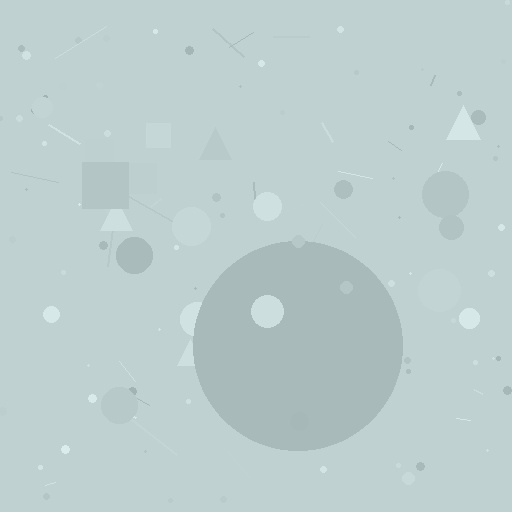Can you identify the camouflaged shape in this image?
The camouflaged shape is a circle.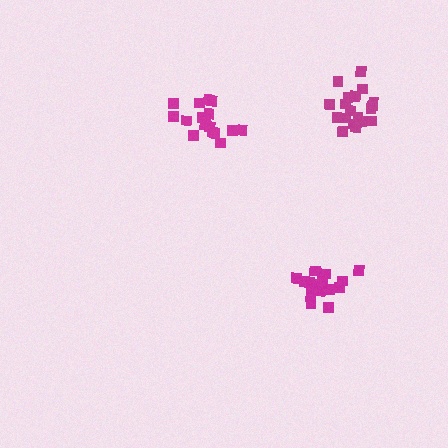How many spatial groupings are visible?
There are 3 spatial groupings.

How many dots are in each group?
Group 1: 16 dots, Group 2: 18 dots, Group 3: 19 dots (53 total).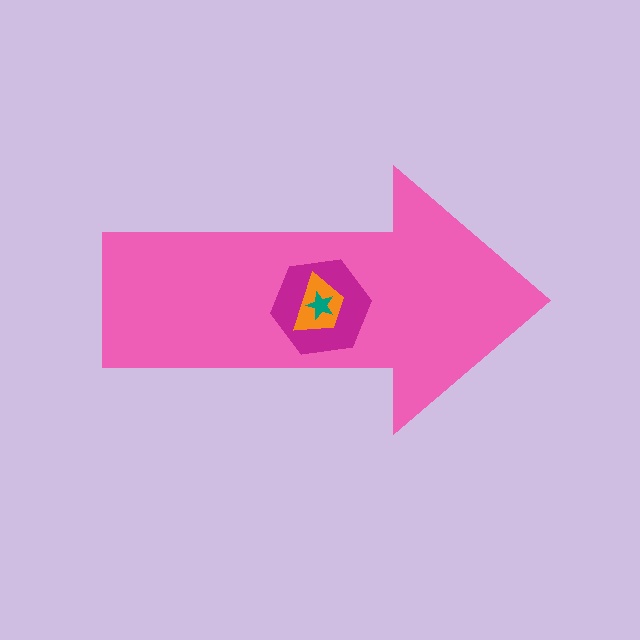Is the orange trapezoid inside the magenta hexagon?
Yes.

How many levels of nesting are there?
4.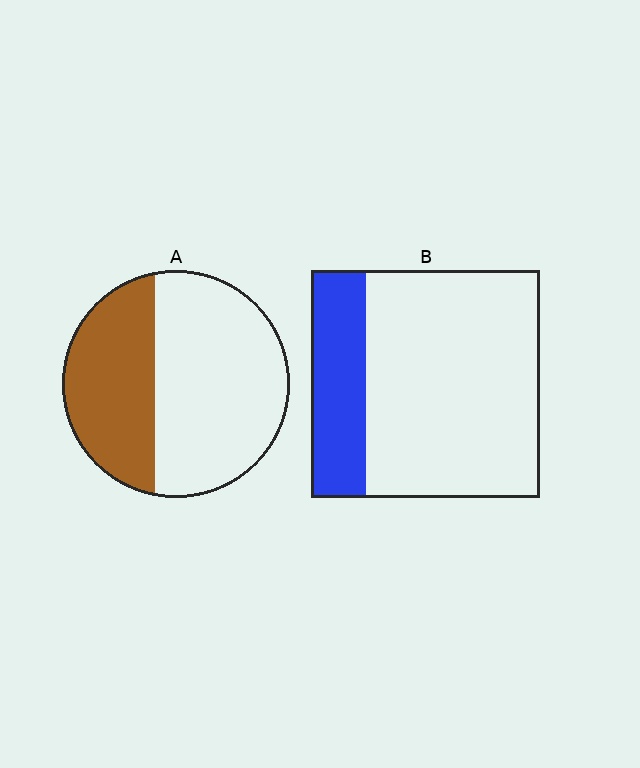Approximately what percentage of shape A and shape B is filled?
A is approximately 40% and B is approximately 25%.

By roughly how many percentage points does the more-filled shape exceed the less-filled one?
By roughly 15 percentage points (A over B).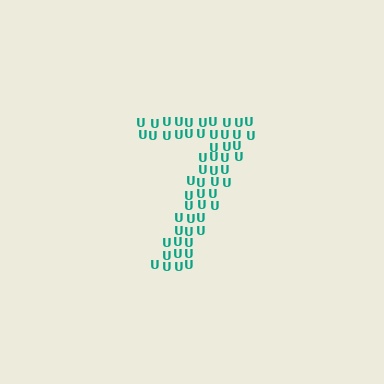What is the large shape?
The large shape is the digit 7.